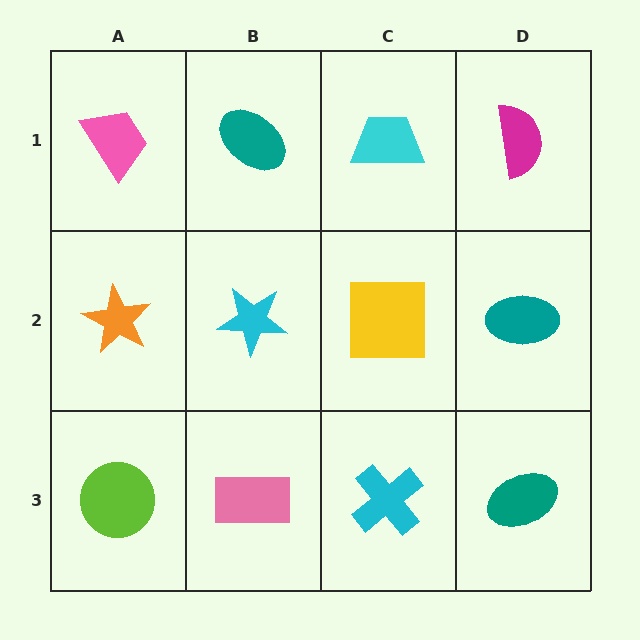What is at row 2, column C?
A yellow square.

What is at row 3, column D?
A teal ellipse.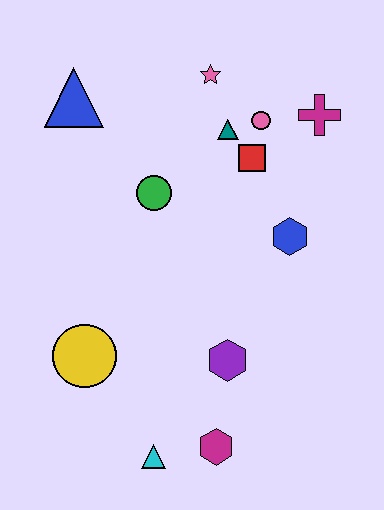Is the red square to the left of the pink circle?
Yes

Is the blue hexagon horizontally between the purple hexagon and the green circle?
No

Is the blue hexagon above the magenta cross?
No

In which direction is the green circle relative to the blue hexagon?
The green circle is to the left of the blue hexagon.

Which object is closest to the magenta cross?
The pink circle is closest to the magenta cross.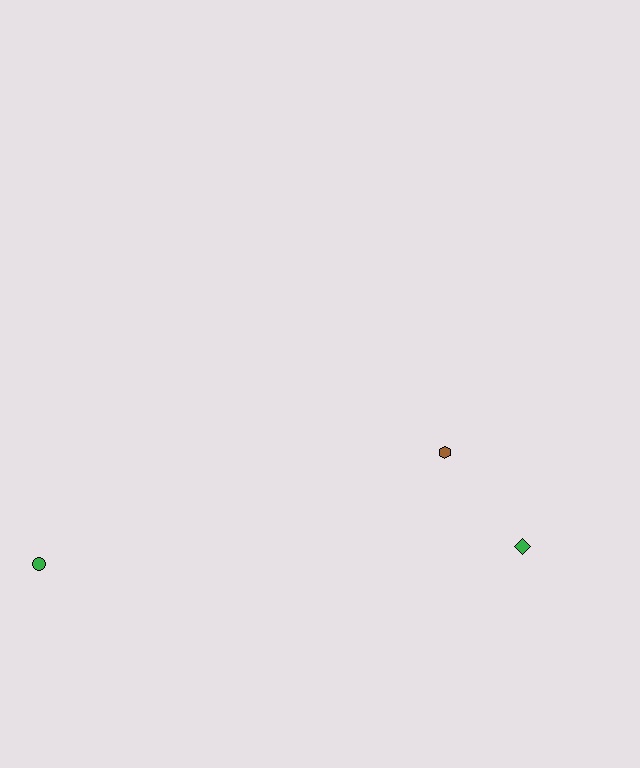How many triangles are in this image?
There are no triangles.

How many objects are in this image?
There are 3 objects.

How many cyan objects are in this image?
There are no cyan objects.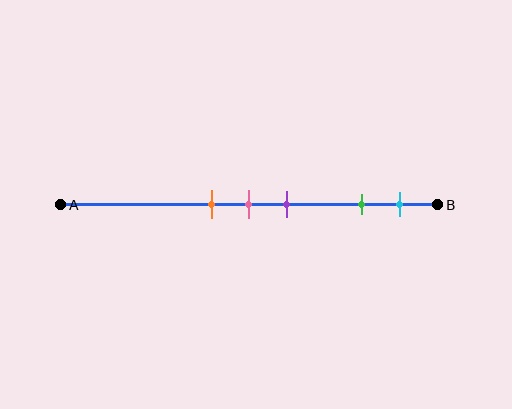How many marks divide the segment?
There are 5 marks dividing the segment.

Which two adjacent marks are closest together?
The orange and pink marks are the closest adjacent pair.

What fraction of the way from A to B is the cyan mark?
The cyan mark is approximately 90% (0.9) of the way from A to B.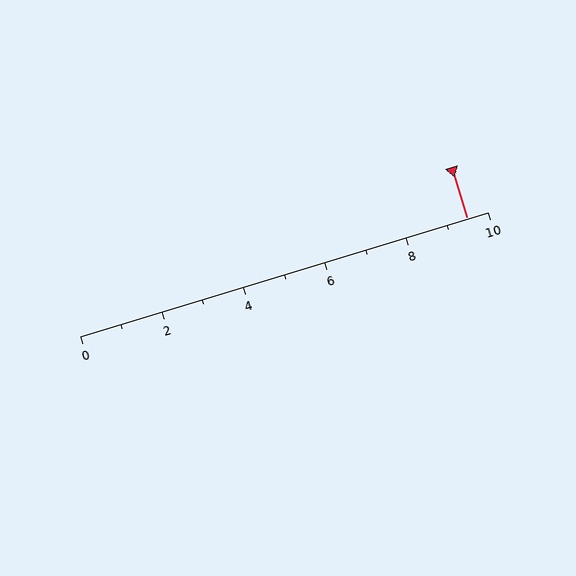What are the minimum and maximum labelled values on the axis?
The axis runs from 0 to 10.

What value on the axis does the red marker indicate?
The marker indicates approximately 9.5.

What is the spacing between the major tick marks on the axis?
The major ticks are spaced 2 apart.